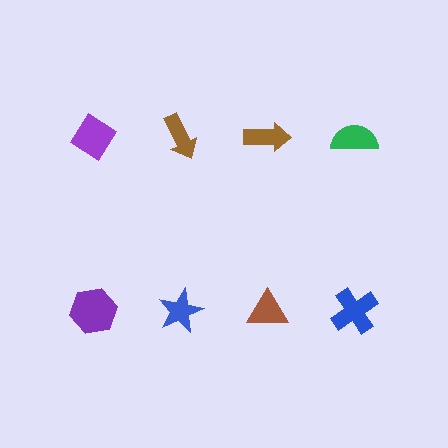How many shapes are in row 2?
4 shapes.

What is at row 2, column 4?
A blue cross.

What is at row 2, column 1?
A purple hexagon.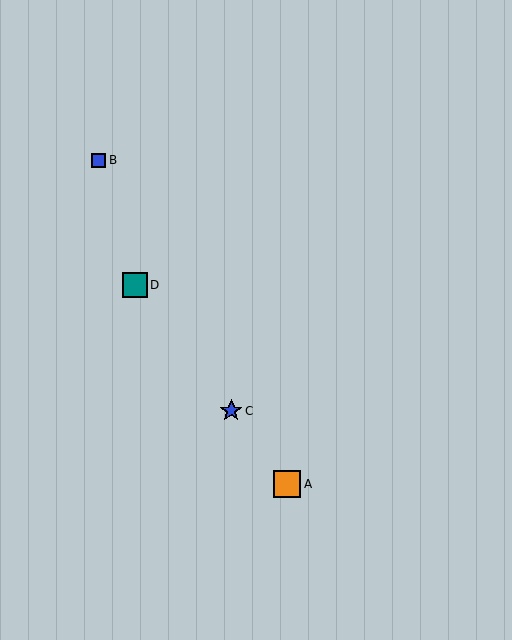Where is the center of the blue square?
The center of the blue square is at (99, 160).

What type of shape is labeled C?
Shape C is a blue star.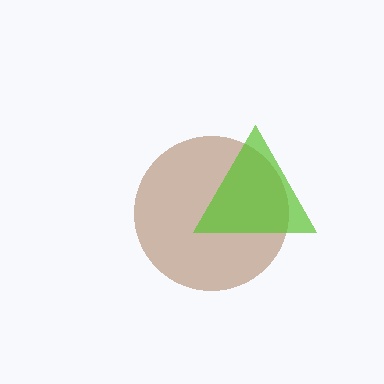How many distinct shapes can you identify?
There are 2 distinct shapes: a brown circle, a lime triangle.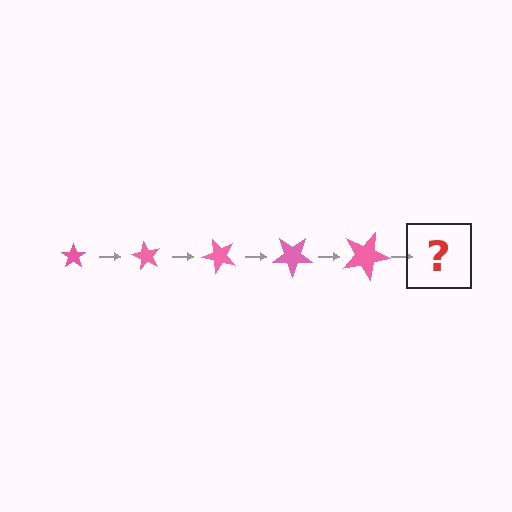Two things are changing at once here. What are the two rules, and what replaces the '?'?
The two rules are that the star grows larger each step and it rotates 60 degrees each step. The '?' should be a star, larger than the previous one and rotated 300 degrees from the start.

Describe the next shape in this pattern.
It should be a star, larger than the previous one and rotated 300 degrees from the start.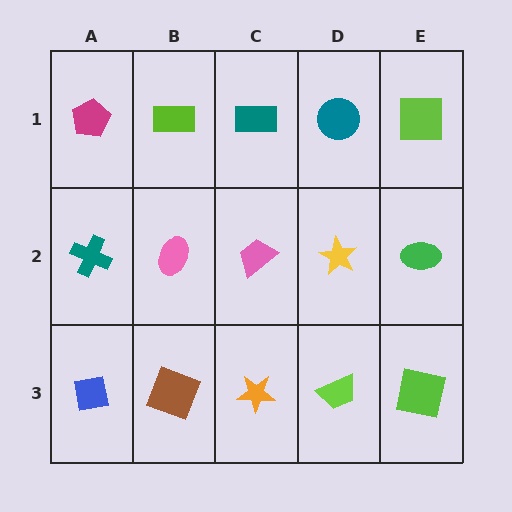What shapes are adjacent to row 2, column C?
A teal rectangle (row 1, column C), an orange star (row 3, column C), a pink ellipse (row 2, column B), a yellow star (row 2, column D).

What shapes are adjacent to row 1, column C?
A pink trapezoid (row 2, column C), a lime rectangle (row 1, column B), a teal circle (row 1, column D).